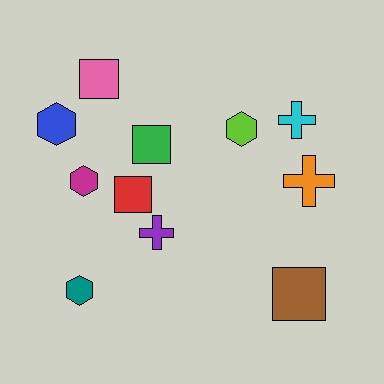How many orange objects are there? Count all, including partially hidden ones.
There is 1 orange object.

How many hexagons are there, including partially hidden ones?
There are 4 hexagons.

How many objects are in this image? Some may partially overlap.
There are 11 objects.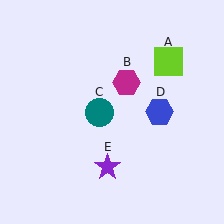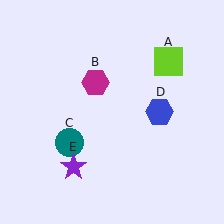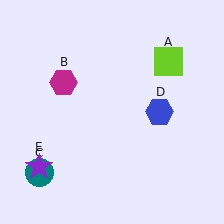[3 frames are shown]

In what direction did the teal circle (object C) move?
The teal circle (object C) moved down and to the left.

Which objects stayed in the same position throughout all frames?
Lime square (object A) and blue hexagon (object D) remained stationary.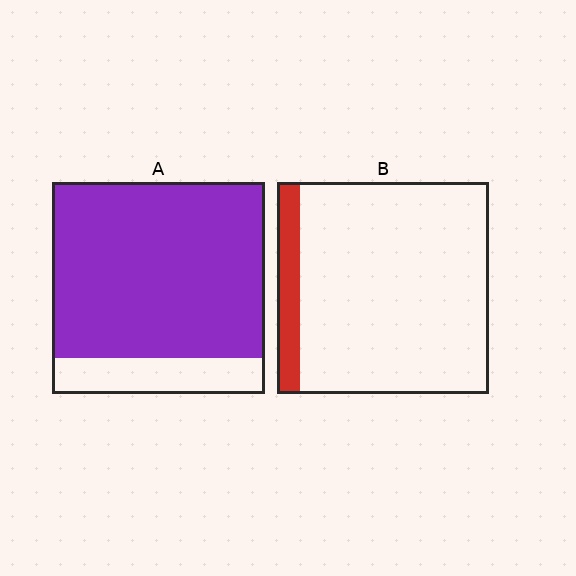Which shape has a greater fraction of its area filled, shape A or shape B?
Shape A.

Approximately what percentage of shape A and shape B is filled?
A is approximately 85% and B is approximately 10%.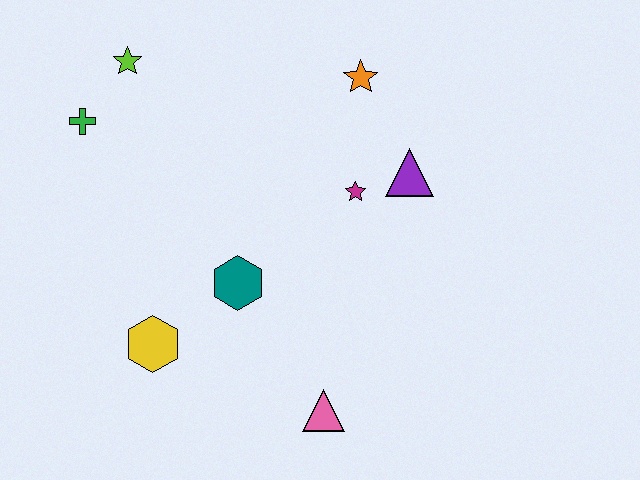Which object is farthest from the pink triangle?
The lime star is farthest from the pink triangle.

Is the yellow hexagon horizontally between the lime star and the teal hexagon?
Yes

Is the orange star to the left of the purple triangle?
Yes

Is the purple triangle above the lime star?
No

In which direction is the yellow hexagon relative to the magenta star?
The yellow hexagon is to the left of the magenta star.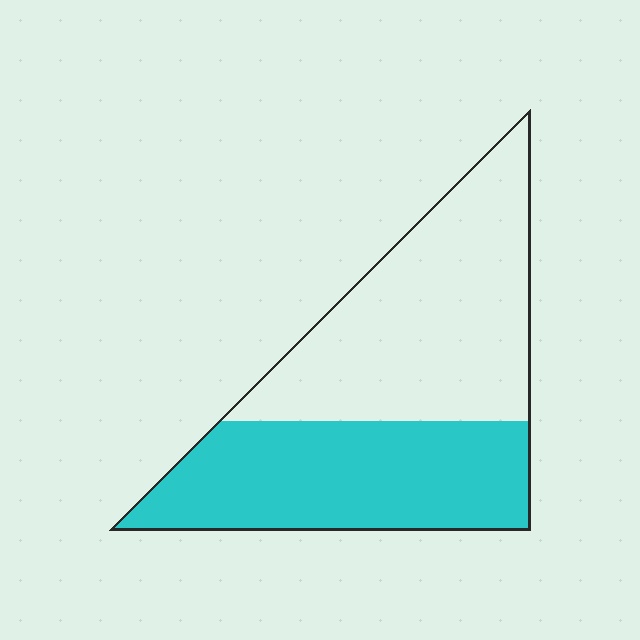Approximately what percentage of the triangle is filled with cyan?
Approximately 45%.